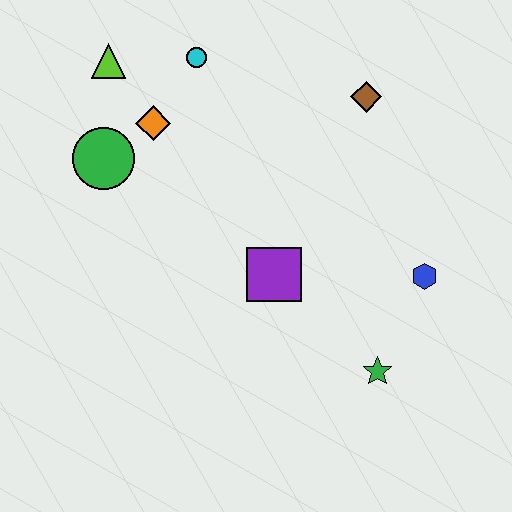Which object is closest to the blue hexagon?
The green star is closest to the blue hexagon.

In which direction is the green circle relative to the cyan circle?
The green circle is below the cyan circle.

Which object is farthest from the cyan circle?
The green star is farthest from the cyan circle.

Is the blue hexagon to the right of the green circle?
Yes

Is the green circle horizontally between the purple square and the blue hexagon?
No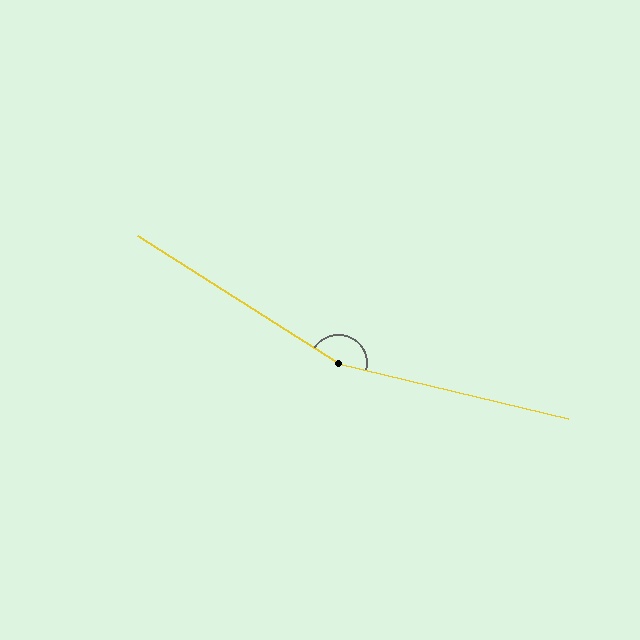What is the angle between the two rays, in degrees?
Approximately 161 degrees.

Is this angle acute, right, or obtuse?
It is obtuse.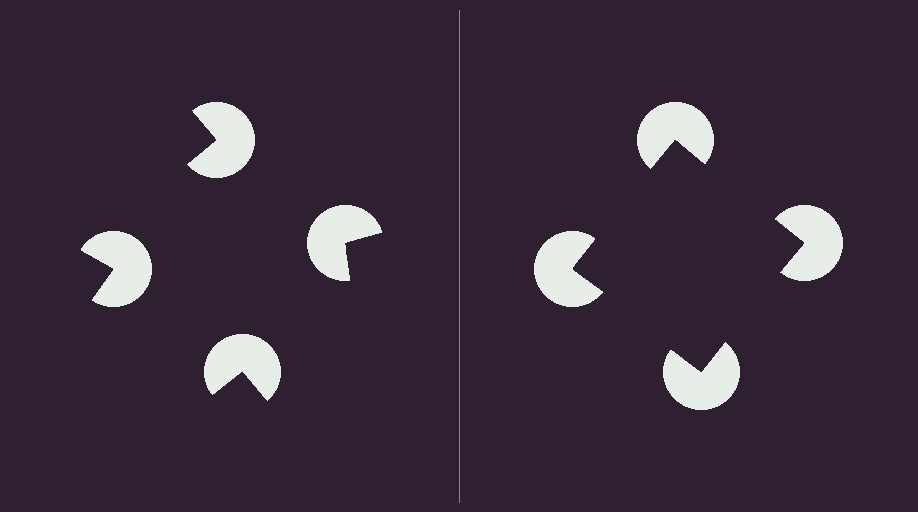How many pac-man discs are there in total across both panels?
8 — 4 on each side.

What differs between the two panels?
The pac-man discs are positioned identically on both sides; only the wedge orientations differ. On the right they align to a square; on the left they are misaligned.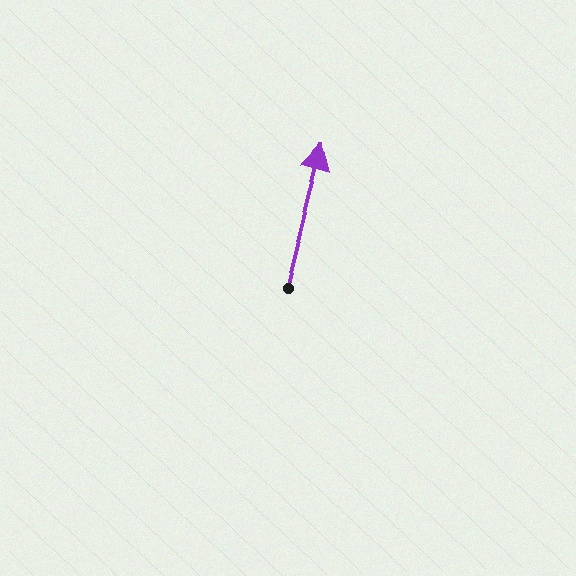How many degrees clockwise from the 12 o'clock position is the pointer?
Approximately 15 degrees.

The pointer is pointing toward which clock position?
Roughly 12 o'clock.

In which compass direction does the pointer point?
North.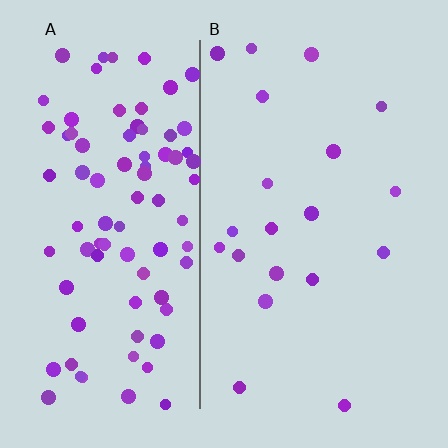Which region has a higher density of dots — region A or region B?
A (the left).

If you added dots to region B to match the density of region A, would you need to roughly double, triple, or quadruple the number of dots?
Approximately quadruple.